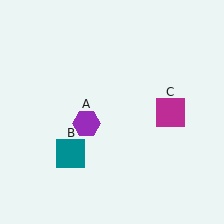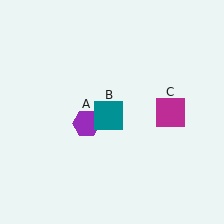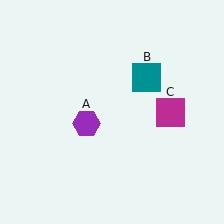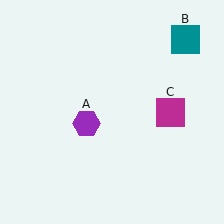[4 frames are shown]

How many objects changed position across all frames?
1 object changed position: teal square (object B).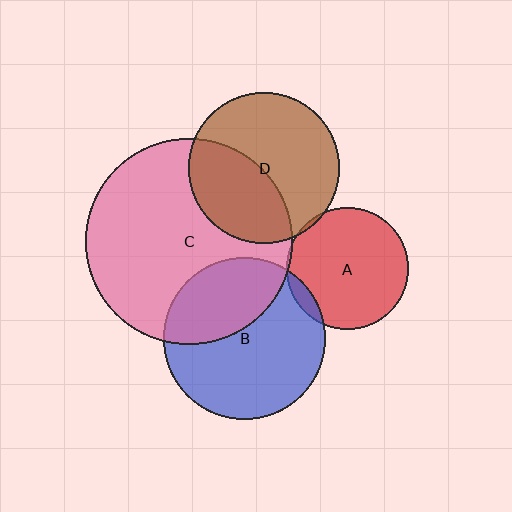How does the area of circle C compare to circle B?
Approximately 1.6 times.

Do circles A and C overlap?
Yes.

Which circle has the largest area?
Circle C (pink).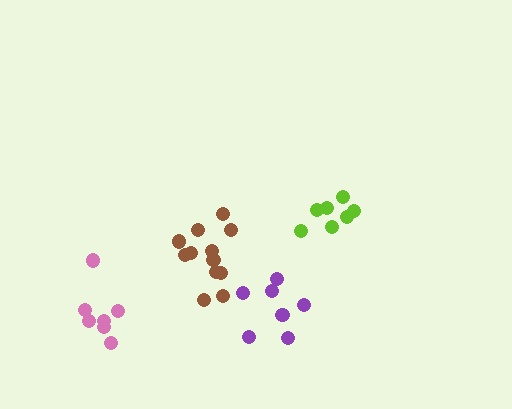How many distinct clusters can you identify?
There are 4 distinct clusters.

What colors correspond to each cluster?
The clusters are colored: purple, pink, lime, brown.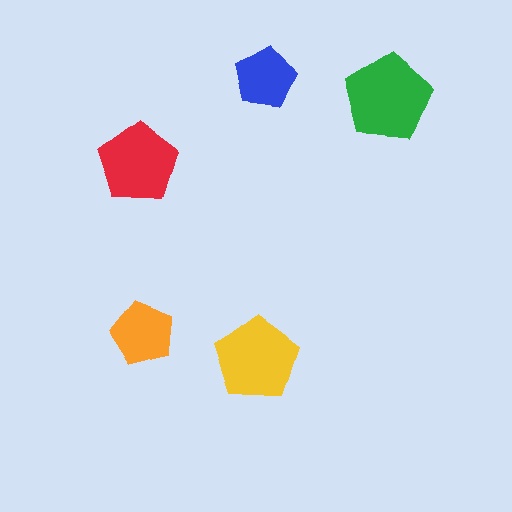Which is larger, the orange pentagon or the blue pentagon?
The orange one.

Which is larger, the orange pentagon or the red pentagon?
The red one.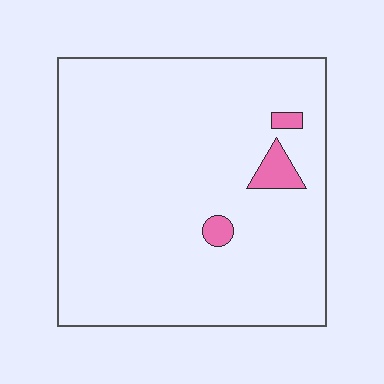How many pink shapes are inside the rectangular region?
3.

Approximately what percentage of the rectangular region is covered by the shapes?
Approximately 5%.